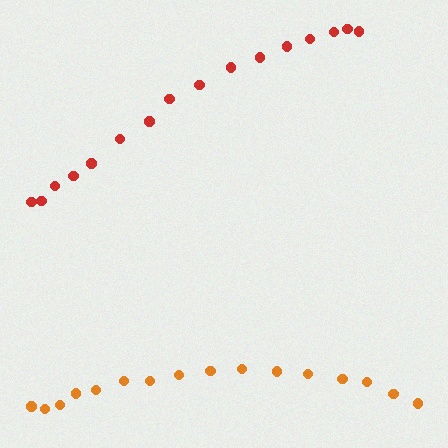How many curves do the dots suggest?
There are 2 distinct paths.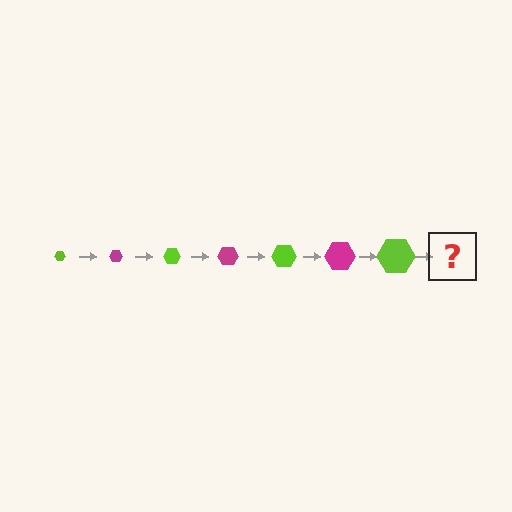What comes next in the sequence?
The next element should be a magenta hexagon, larger than the previous one.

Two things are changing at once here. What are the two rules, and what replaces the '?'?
The two rules are that the hexagon grows larger each step and the color cycles through lime and magenta. The '?' should be a magenta hexagon, larger than the previous one.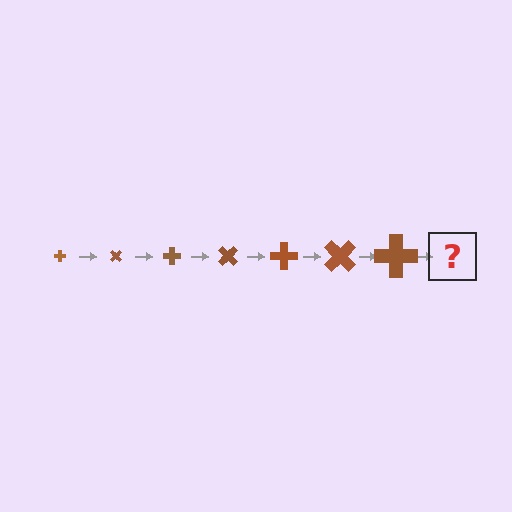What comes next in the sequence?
The next element should be a cross, larger than the previous one and rotated 315 degrees from the start.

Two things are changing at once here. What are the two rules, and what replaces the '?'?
The two rules are that the cross grows larger each step and it rotates 45 degrees each step. The '?' should be a cross, larger than the previous one and rotated 315 degrees from the start.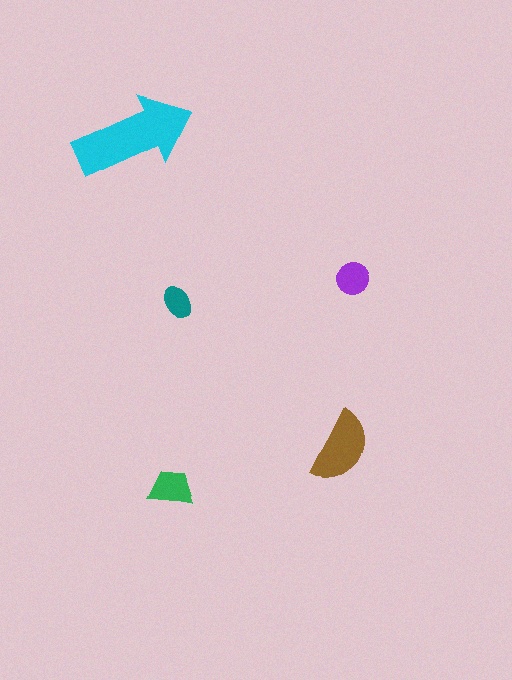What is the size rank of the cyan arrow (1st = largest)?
1st.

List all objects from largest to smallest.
The cyan arrow, the brown semicircle, the green trapezoid, the purple circle, the teal ellipse.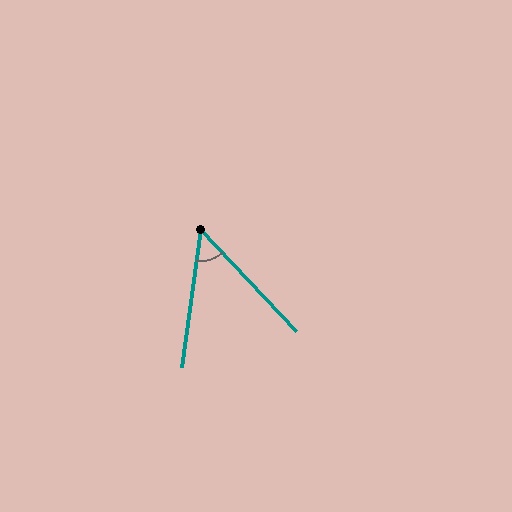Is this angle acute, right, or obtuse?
It is acute.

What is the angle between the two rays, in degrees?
Approximately 51 degrees.